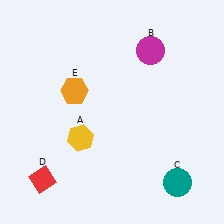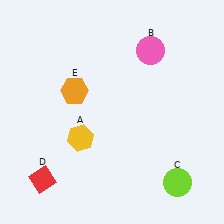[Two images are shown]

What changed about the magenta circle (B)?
In Image 1, B is magenta. In Image 2, it changed to pink.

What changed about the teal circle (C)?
In Image 1, C is teal. In Image 2, it changed to lime.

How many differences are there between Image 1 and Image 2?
There are 2 differences between the two images.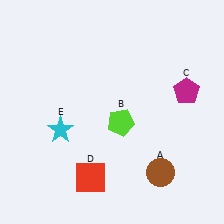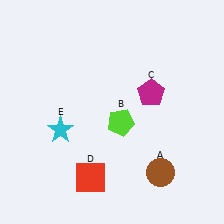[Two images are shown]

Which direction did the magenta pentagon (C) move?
The magenta pentagon (C) moved left.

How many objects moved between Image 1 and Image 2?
1 object moved between the two images.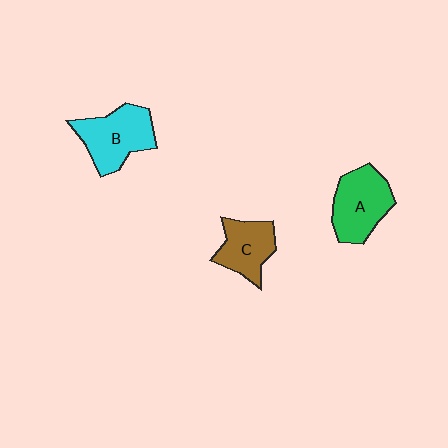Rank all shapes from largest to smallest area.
From largest to smallest: B (cyan), A (green), C (brown).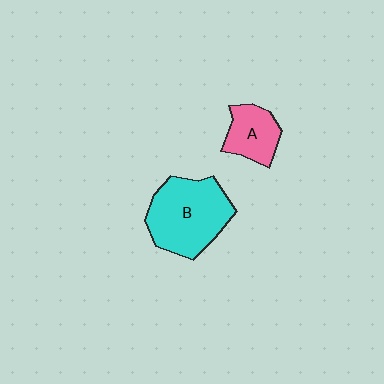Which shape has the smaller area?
Shape A (pink).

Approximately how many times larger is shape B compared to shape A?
Approximately 2.0 times.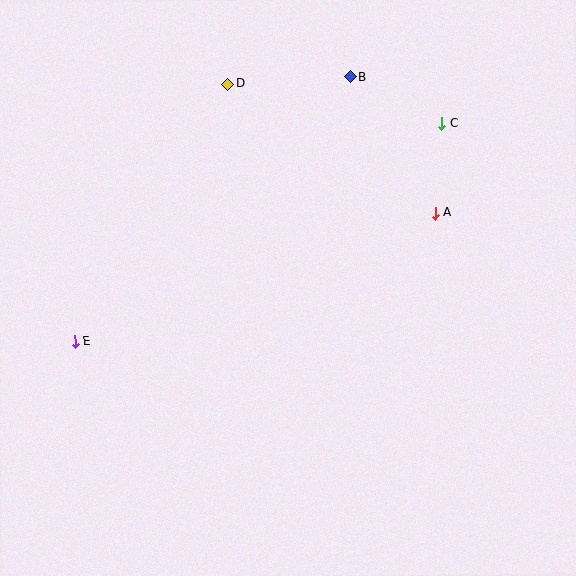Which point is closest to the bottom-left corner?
Point E is closest to the bottom-left corner.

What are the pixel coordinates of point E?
Point E is at (75, 341).